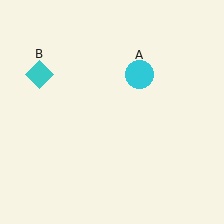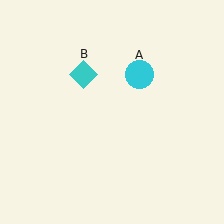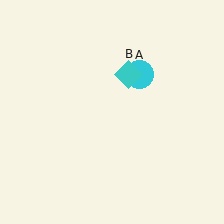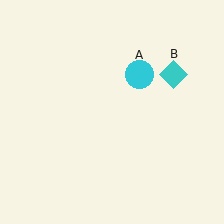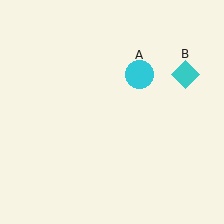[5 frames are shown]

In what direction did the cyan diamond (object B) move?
The cyan diamond (object B) moved right.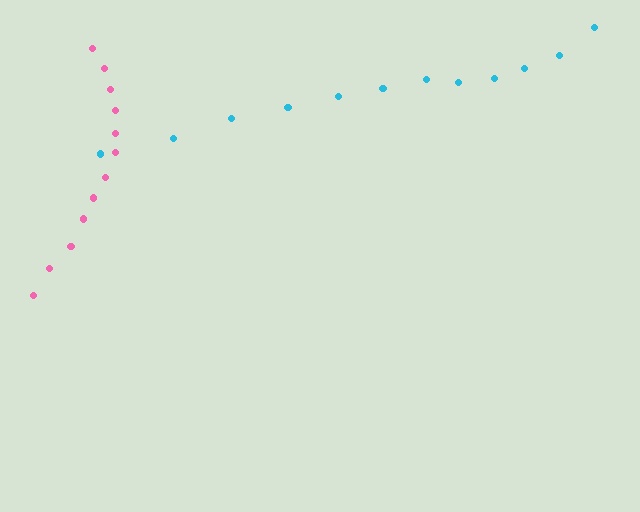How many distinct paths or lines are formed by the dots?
There are 2 distinct paths.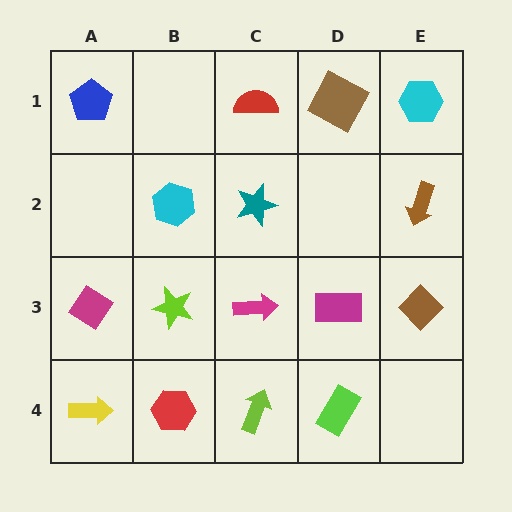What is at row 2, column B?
A cyan hexagon.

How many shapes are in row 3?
5 shapes.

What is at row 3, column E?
A brown diamond.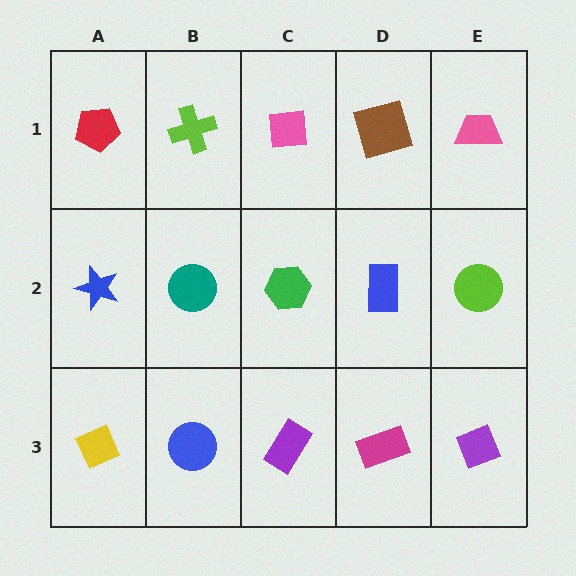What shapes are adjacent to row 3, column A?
A blue star (row 2, column A), a blue circle (row 3, column B).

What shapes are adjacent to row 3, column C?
A green hexagon (row 2, column C), a blue circle (row 3, column B), a magenta rectangle (row 3, column D).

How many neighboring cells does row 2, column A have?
3.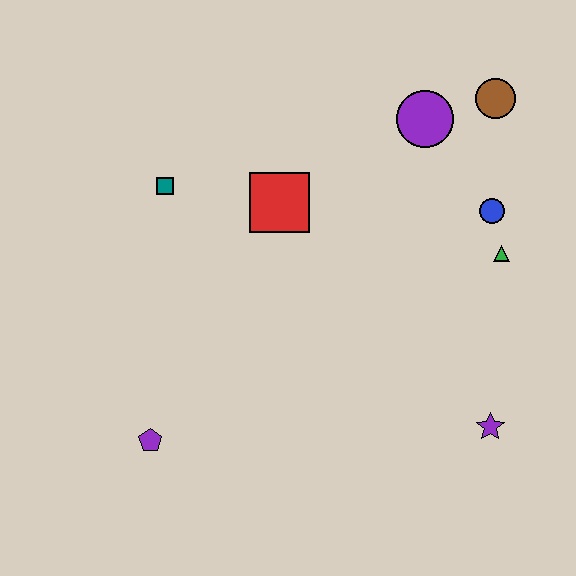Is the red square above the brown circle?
No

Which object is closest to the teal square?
The red square is closest to the teal square.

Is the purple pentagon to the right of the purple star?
No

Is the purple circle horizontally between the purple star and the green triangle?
No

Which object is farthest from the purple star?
The teal square is farthest from the purple star.